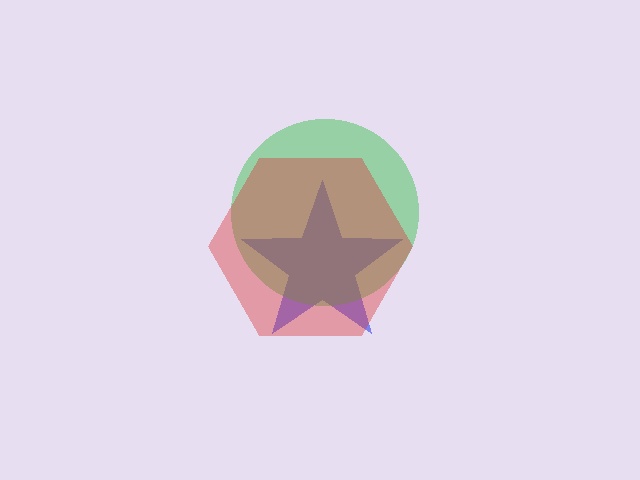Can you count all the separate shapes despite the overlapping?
Yes, there are 3 separate shapes.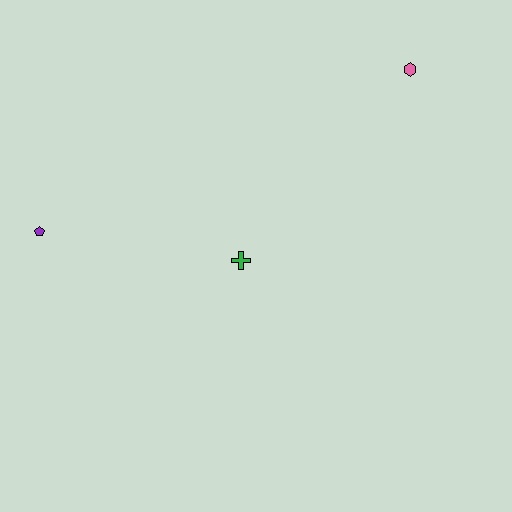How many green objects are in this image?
There is 1 green object.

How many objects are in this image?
There are 3 objects.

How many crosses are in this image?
There is 1 cross.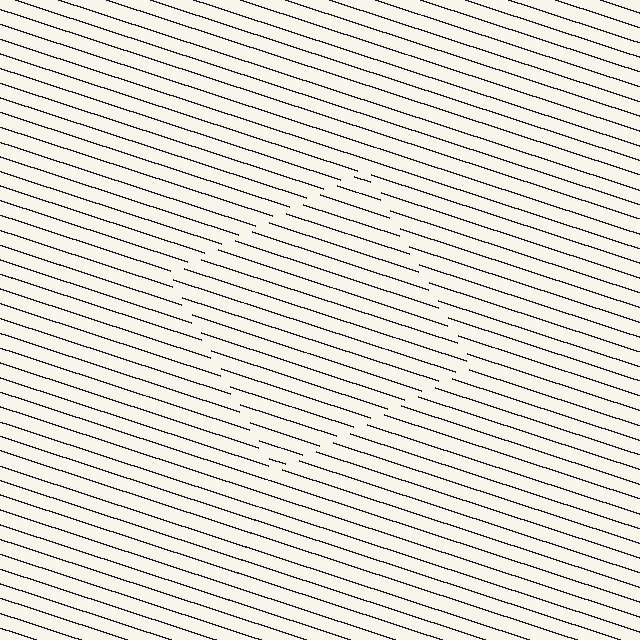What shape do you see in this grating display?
An illusory square. The interior of the shape contains the same grating, shifted by half a period — the contour is defined by the phase discontinuity where line-ends from the inner and outer gratings abut.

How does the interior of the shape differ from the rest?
The interior of the shape contains the same grating, shifted by half a period — the contour is defined by the phase discontinuity where line-ends from the inner and outer gratings abut.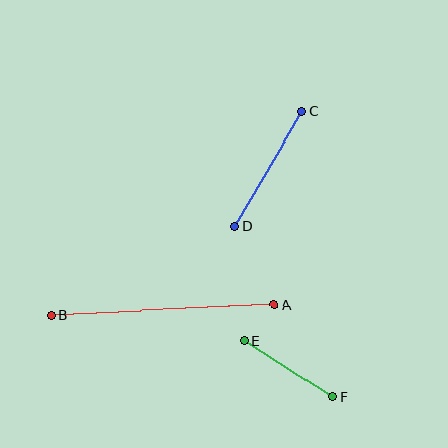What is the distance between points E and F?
The distance is approximately 105 pixels.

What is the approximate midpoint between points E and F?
The midpoint is at approximately (288, 369) pixels.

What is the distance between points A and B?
The distance is approximately 224 pixels.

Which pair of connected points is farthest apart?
Points A and B are farthest apart.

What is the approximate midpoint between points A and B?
The midpoint is at approximately (162, 310) pixels.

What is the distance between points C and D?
The distance is approximately 133 pixels.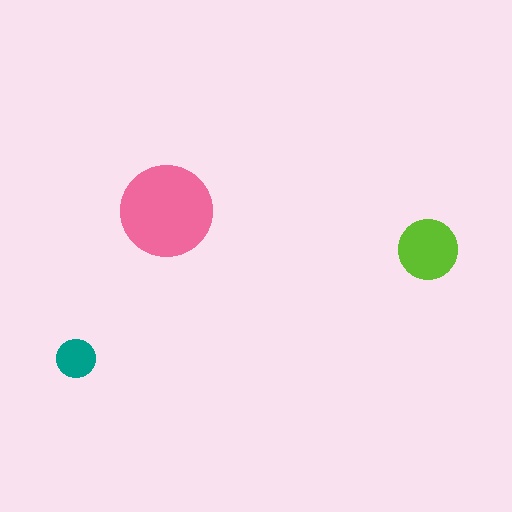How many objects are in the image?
There are 3 objects in the image.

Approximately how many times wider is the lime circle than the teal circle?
About 1.5 times wider.